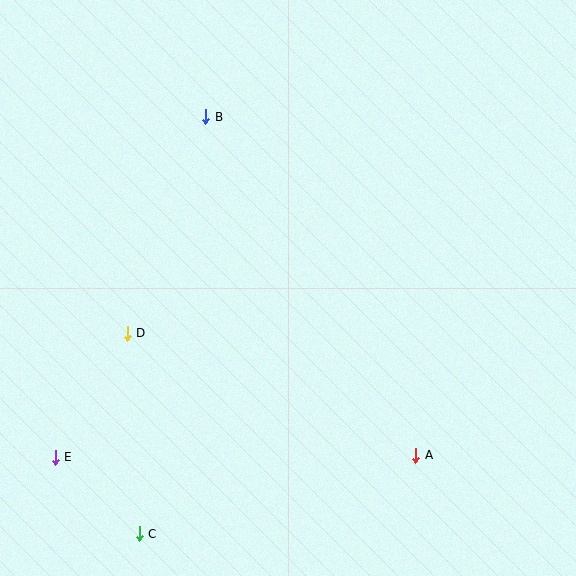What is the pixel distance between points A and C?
The distance between A and C is 287 pixels.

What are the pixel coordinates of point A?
Point A is at (416, 455).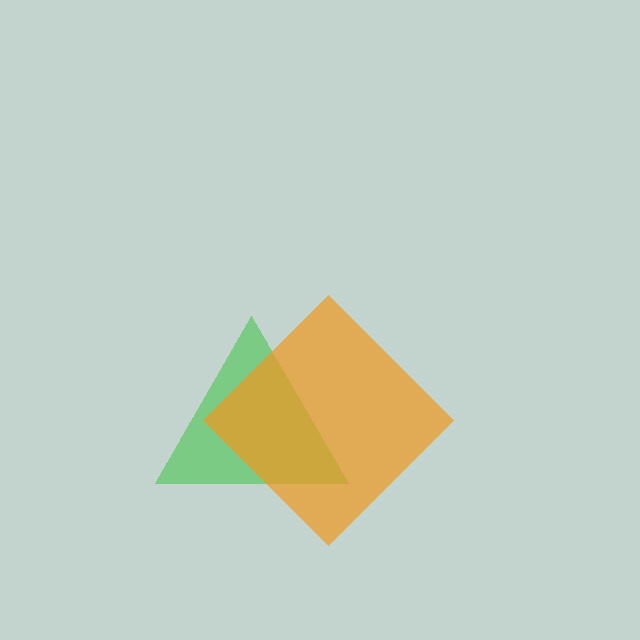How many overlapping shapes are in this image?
There are 2 overlapping shapes in the image.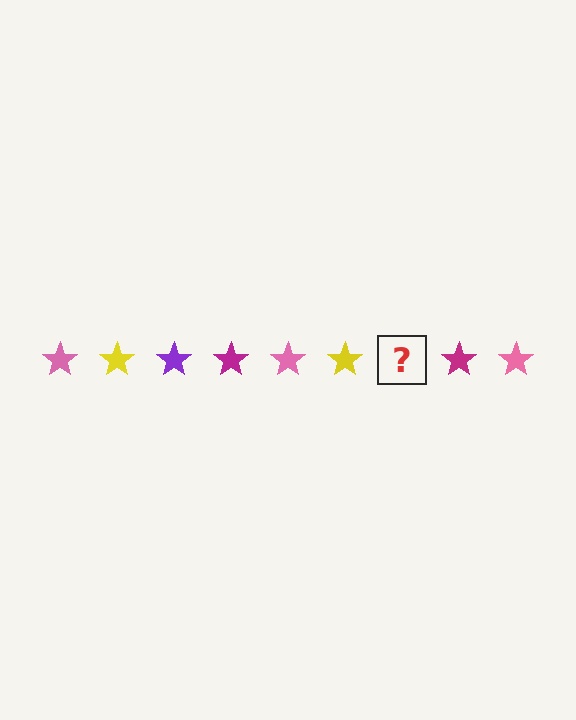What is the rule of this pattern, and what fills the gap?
The rule is that the pattern cycles through pink, yellow, purple, magenta stars. The gap should be filled with a purple star.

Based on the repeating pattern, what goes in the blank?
The blank should be a purple star.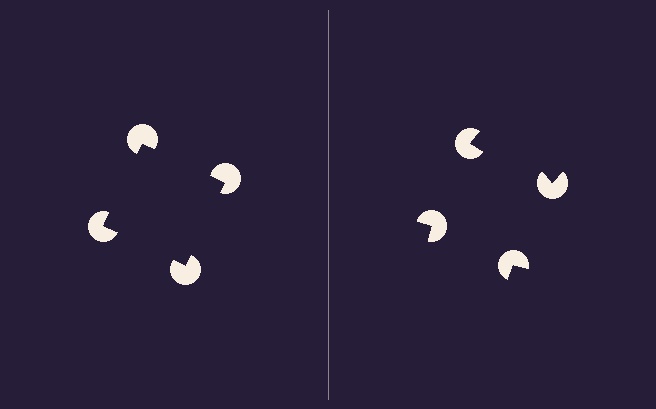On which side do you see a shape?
An illusory square appears on the left side. On the right side the wedge cuts are rotated, so no coherent shape forms.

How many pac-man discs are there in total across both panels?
8 — 4 on each side.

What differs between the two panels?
The pac-man discs are positioned identically on both sides; only the wedge orientations differ. On the left they align to a square; on the right they are misaligned.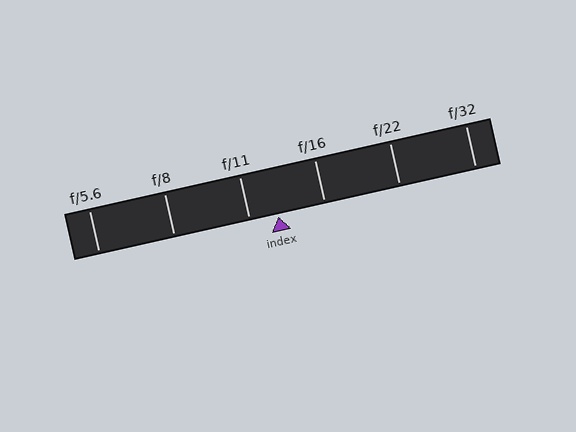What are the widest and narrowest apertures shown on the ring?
The widest aperture shown is f/5.6 and the narrowest is f/32.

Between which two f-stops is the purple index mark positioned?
The index mark is between f/11 and f/16.